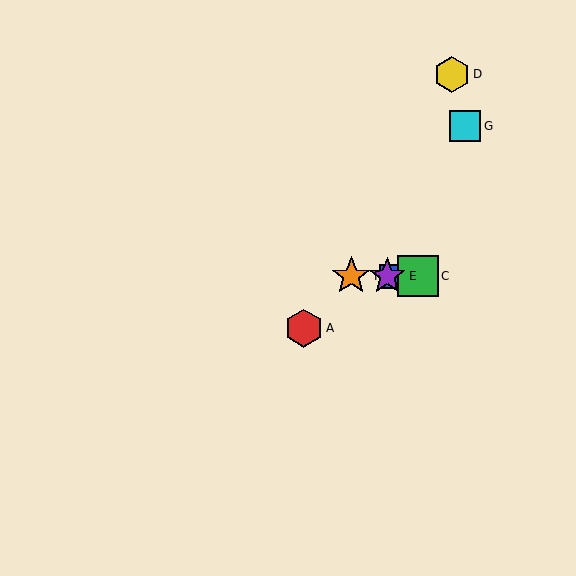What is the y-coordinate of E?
Object E is at y≈276.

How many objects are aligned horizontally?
4 objects (B, C, E, F) are aligned horizontally.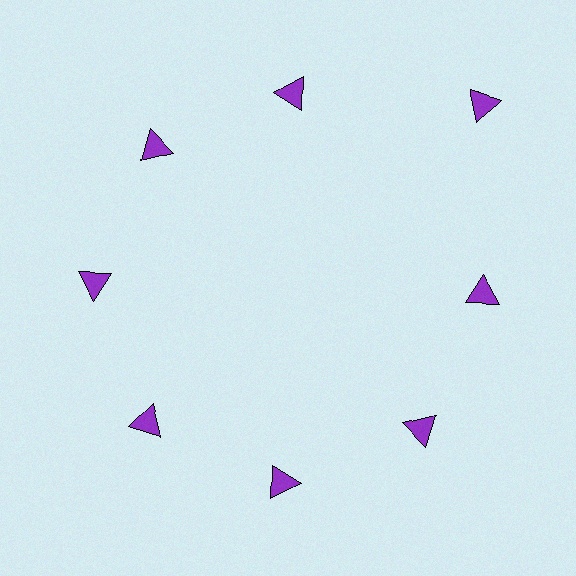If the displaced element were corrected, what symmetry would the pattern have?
It would have 8-fold rotational symmetry — the pattern would map onto itself every 45 degrees.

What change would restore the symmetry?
The symmetry would be restored by moving it inward, back onto the ring so that all 8 triangles sit at equal angles and equal distance from the center.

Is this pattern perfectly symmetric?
No. The 8 purple triangles are arranged in a ring, but one element near the 2 o'clock position is pushed outward from the center, breaking the 8-fold rotational symmetry.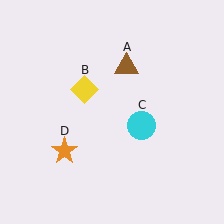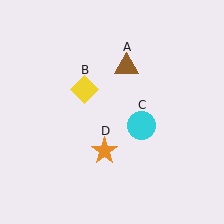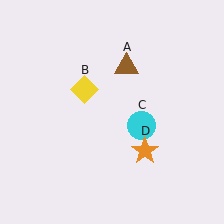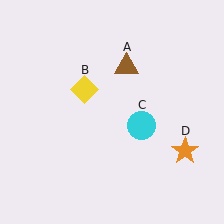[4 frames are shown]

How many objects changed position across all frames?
1 object changed position: orange star (object D).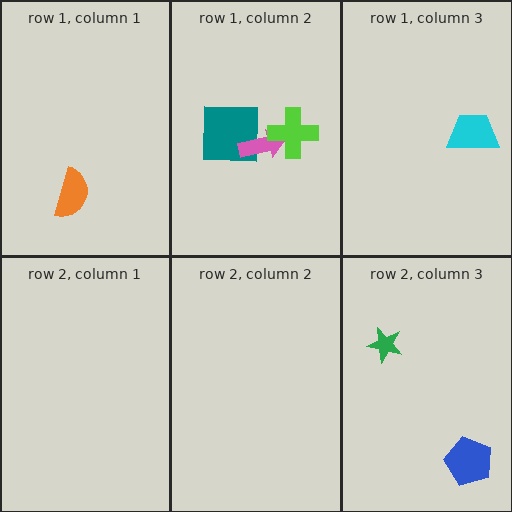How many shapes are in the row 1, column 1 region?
1.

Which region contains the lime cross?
The row 1, column 2 region.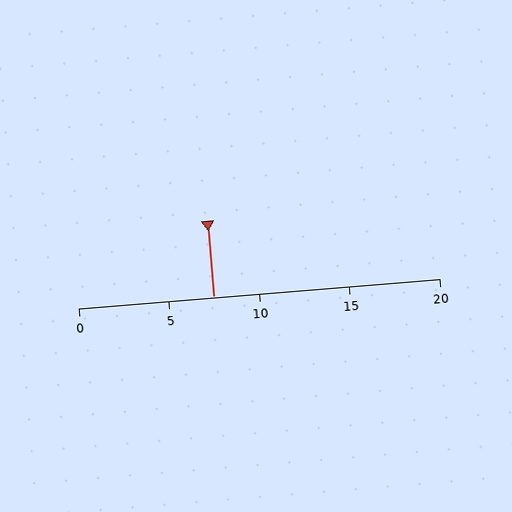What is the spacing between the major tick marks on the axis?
The major ticks are spaced 5 apart.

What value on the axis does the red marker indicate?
The marker indicates approximately 7.5.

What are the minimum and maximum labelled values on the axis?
The axis runs from 0 to 20.